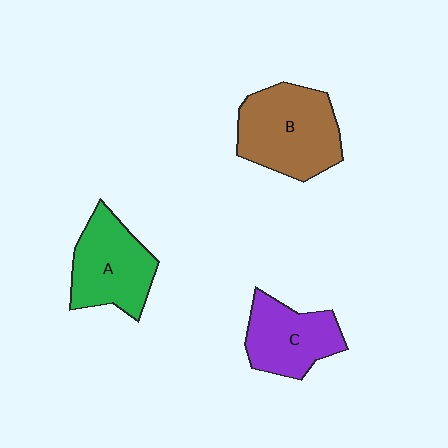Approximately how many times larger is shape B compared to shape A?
Approximately 1.2 times.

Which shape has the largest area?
Shape B (brown).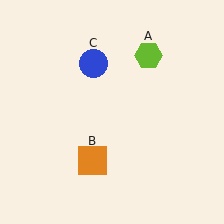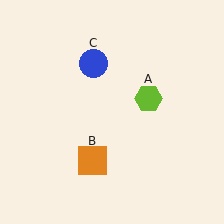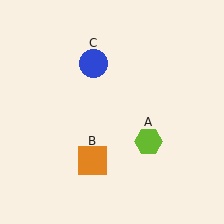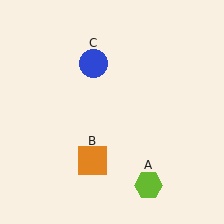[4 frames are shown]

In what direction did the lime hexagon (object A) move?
The lime hexagon (object A) moved down.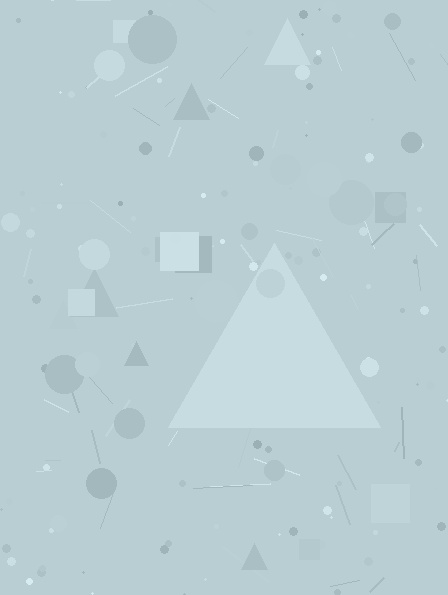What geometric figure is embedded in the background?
A triangle is embedded in the background.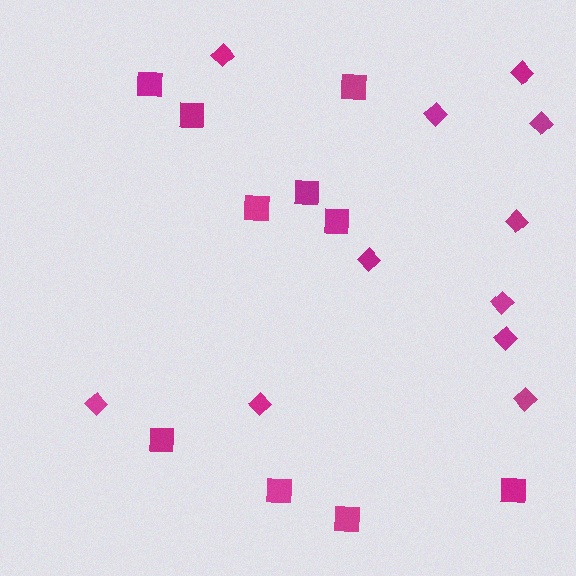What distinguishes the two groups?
There are 2 groups: one group of squares (10) and one group of diamonds (11).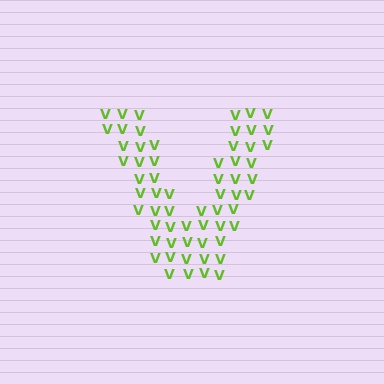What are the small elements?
The small elements are letter V's.